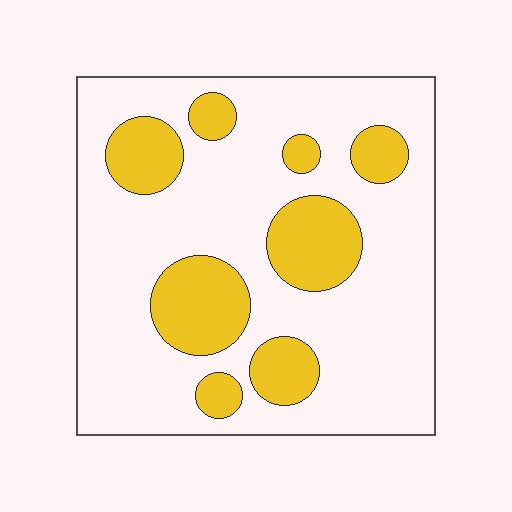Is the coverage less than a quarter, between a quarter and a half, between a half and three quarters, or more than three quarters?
Less than a quarter.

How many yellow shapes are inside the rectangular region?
8.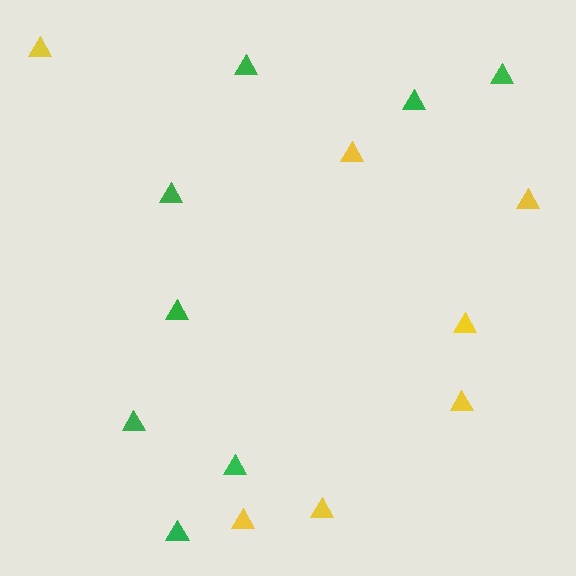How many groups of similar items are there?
There are 2 groups: one group of yellow triangles (7) and one group of green triangles (8).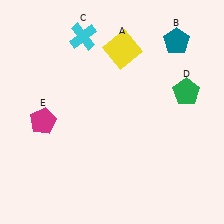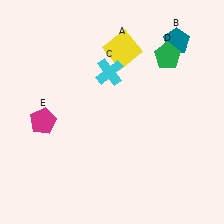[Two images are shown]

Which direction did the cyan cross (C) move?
The cyan cross (C) moved down.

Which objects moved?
The objects that moved are: the cyan cross (C), the green pentagon (D).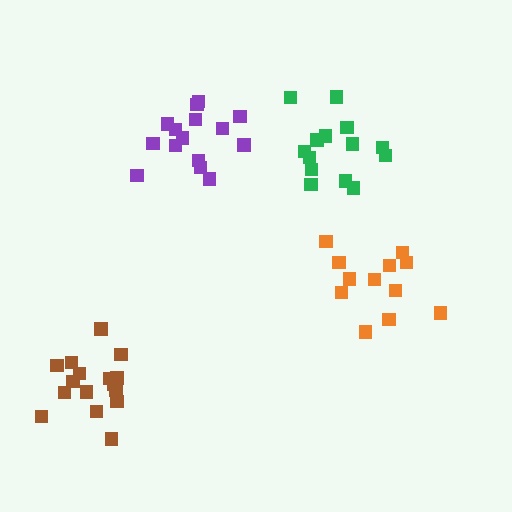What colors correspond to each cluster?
The clusters are colored: green, purple, brown, orange.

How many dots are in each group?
Group 1: 14 dots, Group 2: 15 dots, Group 3: 16 dots, Group 4: 12 dots (57 total).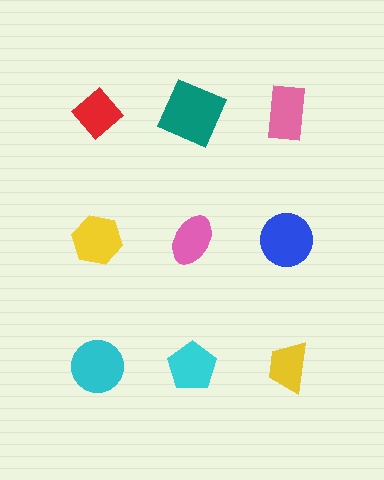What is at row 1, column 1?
A red diamond.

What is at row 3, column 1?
A cyan circle.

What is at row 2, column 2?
A pink ellipse.